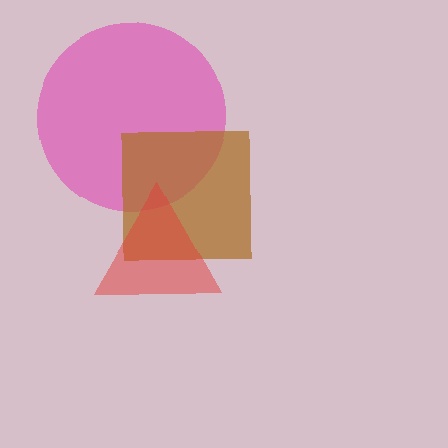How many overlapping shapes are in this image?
There are 3 overlapping shapes in the image.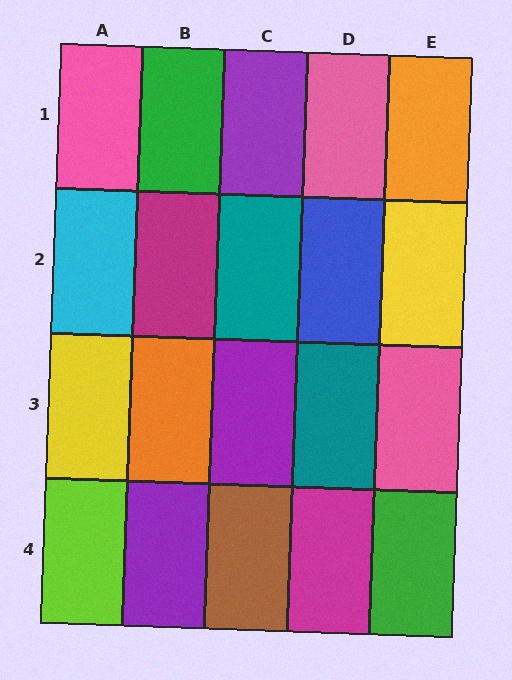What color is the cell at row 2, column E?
Yellow.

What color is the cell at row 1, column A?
Pink.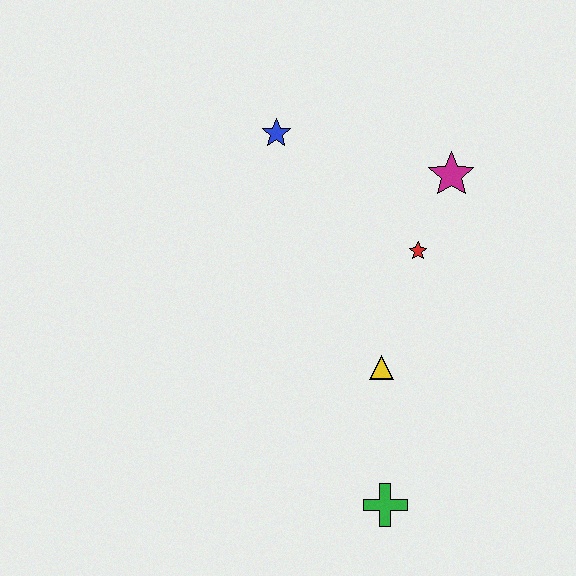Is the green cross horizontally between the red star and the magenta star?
No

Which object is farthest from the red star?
The green cross is farthest from the red star.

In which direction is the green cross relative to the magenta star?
The green cross is below the magenta star.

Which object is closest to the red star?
The magenta star is closest to the red star.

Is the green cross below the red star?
Yes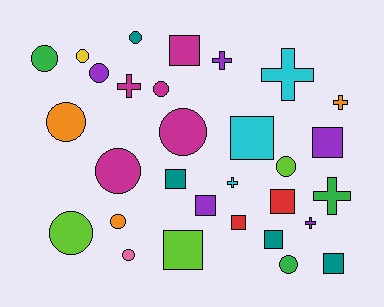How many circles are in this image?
There are 13 circles.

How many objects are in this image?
There are 30 objects.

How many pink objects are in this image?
There is 1 pink object.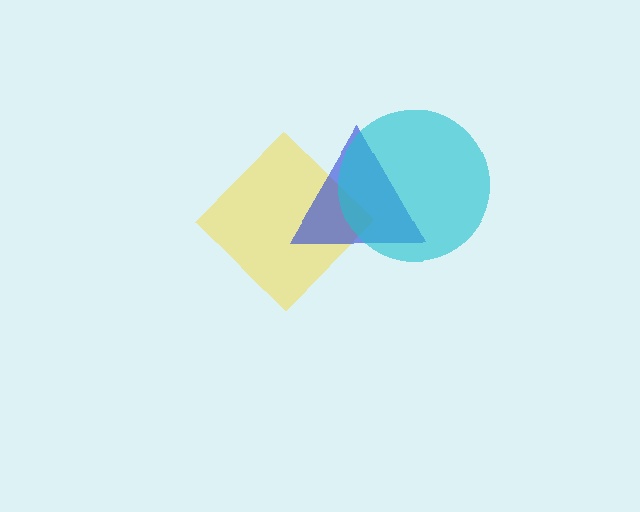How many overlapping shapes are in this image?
There are 3 overlapping shapes in the image.